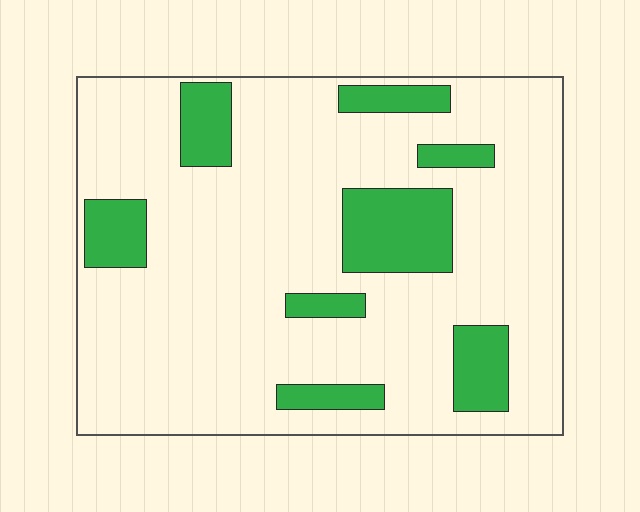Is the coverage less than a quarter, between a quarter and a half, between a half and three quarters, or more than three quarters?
Less than a quarter.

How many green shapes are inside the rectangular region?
8.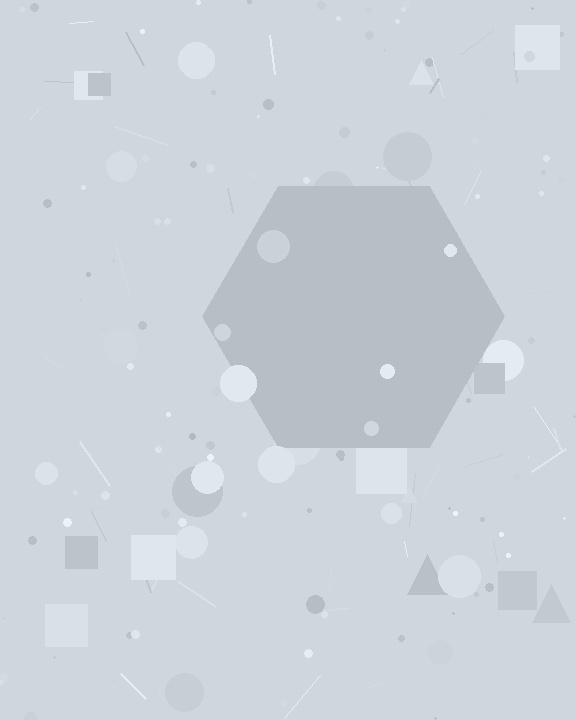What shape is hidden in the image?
A hexagon is hidden in the image.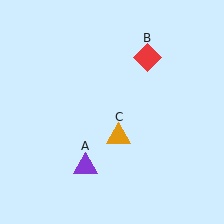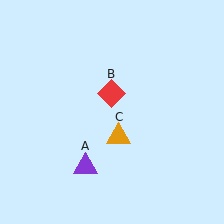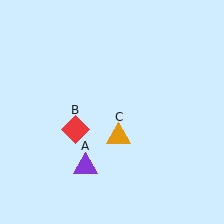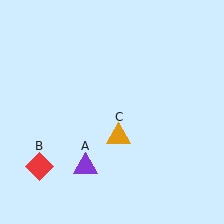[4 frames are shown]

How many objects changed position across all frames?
1 object changed position: red diamond (object B).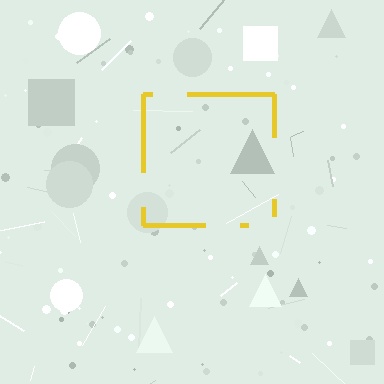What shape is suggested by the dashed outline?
The dashed outline suggests a square.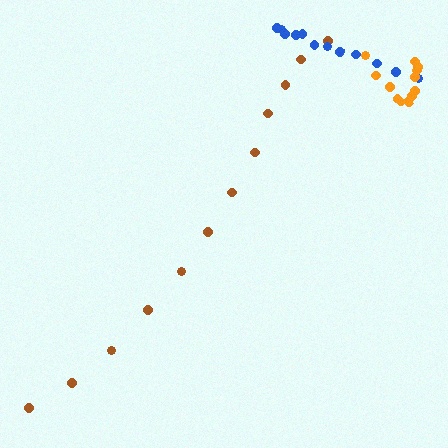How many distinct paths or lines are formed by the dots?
There are 3 distinct paths.